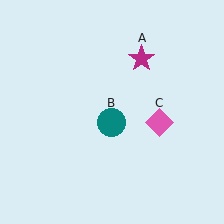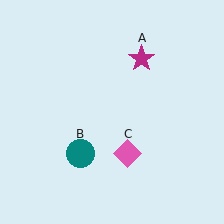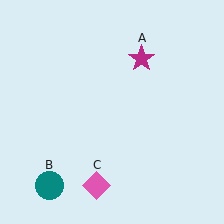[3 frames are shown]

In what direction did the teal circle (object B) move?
The teal circle (object B) moved down and to the left.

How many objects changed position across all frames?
2 objects changed position: teal circle (object B), pink diamond (object C).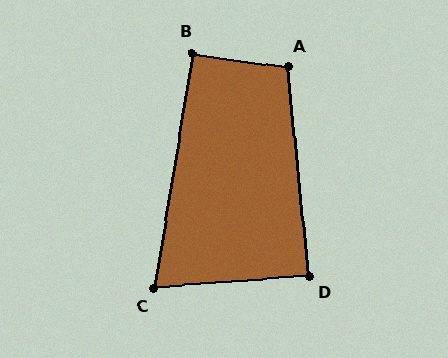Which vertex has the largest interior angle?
A, at approximately 104 degrees.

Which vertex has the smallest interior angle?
C, at approximately 76 degrees.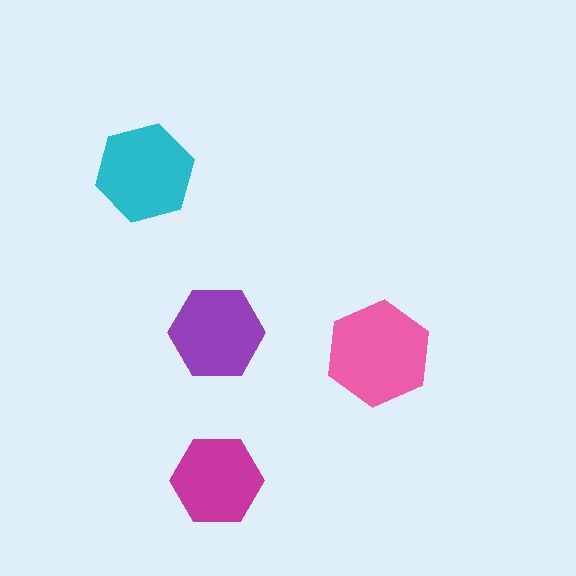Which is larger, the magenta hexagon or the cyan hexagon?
The cyan one.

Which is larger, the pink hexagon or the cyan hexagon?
The pink one.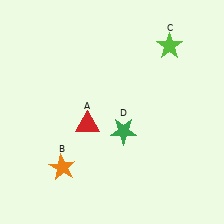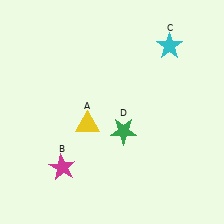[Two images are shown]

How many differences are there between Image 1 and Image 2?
There are 3 differences between the two images.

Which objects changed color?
A changed from red to yellow. B changed from orange to magenta. C changed from lime to cyan.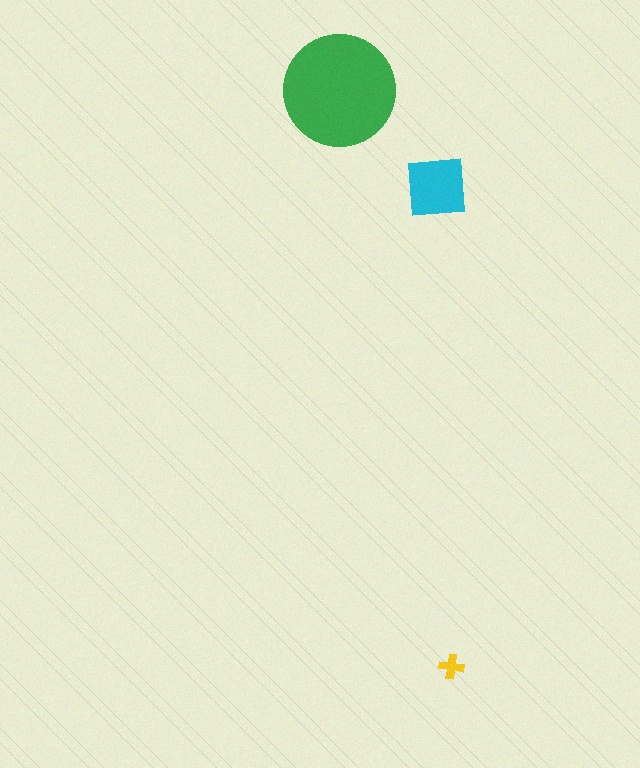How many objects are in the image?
There are 3 objects in the image.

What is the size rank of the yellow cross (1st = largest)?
3rd.